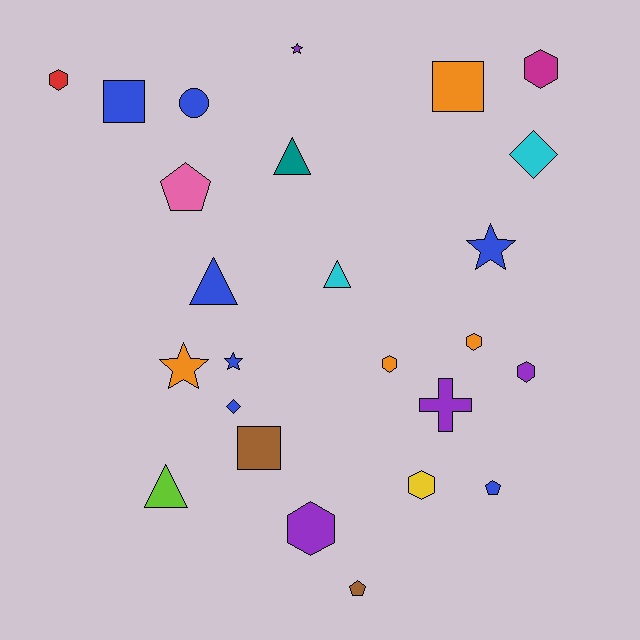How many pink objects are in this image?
There is 1 pink object.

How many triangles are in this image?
There are 4 triangles.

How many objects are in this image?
There are 25 objects.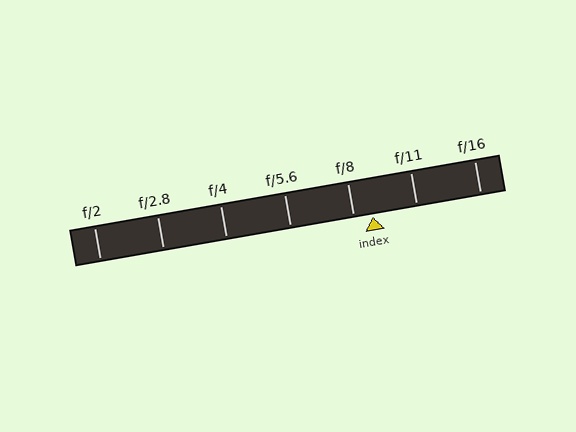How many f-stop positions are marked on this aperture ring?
There are 7 f-stop positions marked.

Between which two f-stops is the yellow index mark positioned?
The index mark is between f/8 and f/11.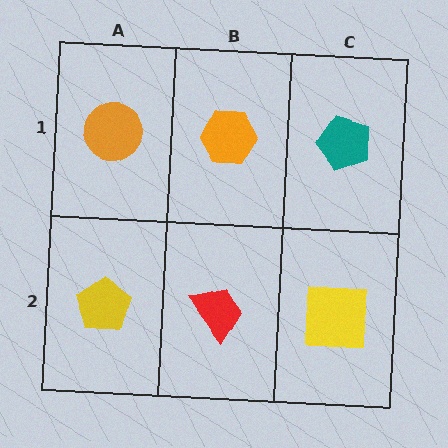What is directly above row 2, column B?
An orange hexagon.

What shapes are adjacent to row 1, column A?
A yellow pentagon (row 2, column A), an orange hexagon (row 1, column B).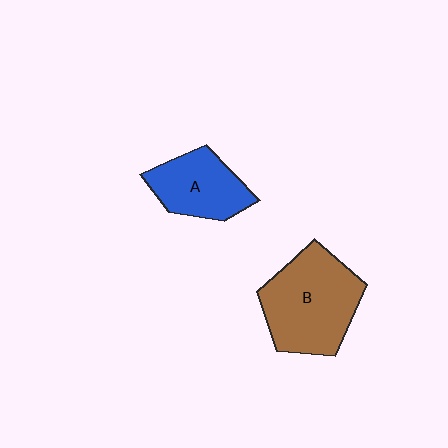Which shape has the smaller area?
Shape A (blue).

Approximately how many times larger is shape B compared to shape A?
Approximately 1.6 times.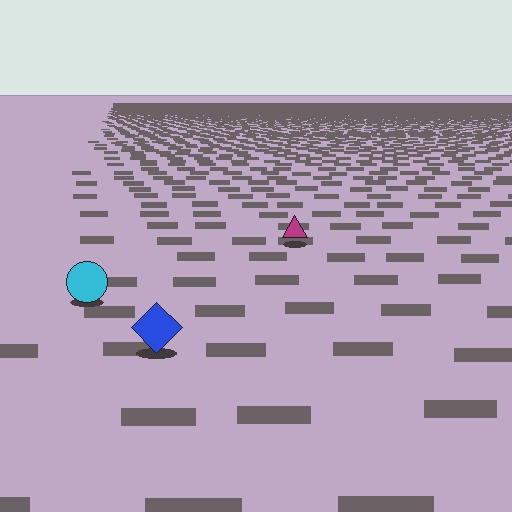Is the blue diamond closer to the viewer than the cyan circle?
Yes. The blue diamond is closer — you can tell from the texture gradient: the ground texture is coarser near it.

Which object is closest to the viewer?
The blue diamond is closest. The texture marks near it are larger and more spread out.